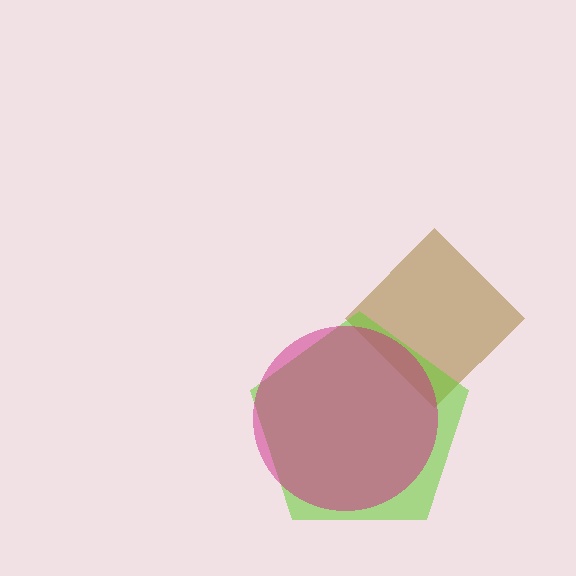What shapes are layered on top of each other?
The layered shapes are: a brown diamond, a lime pentagon, a magenta circle.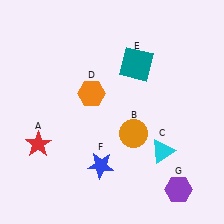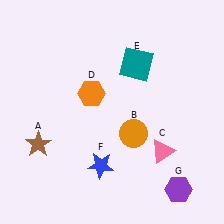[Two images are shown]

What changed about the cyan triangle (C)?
In Image 1, C is cyan. In Image 2, it changed to pink.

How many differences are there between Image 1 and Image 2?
There are 2 differences between the two images.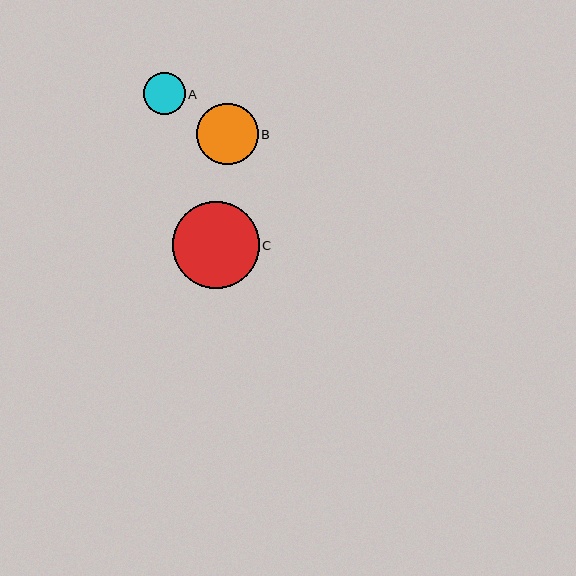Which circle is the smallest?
Circle A is the smallest with a size of approximately 42 pixels.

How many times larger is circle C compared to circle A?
Circle C is approximately 2.1 times the size of circle A.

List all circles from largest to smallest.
From largest to smallest: C, B, A.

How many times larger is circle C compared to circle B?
Circle C is approximately 1.4 times the size of circle B.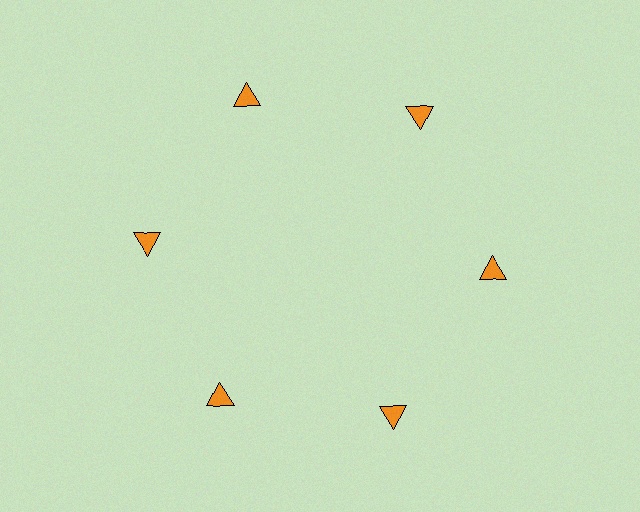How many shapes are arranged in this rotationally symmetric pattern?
There are 6 shapes, arranged in 6 groups of 1.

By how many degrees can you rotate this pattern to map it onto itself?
The pattern maps onto itself every 60 degrees of rotation.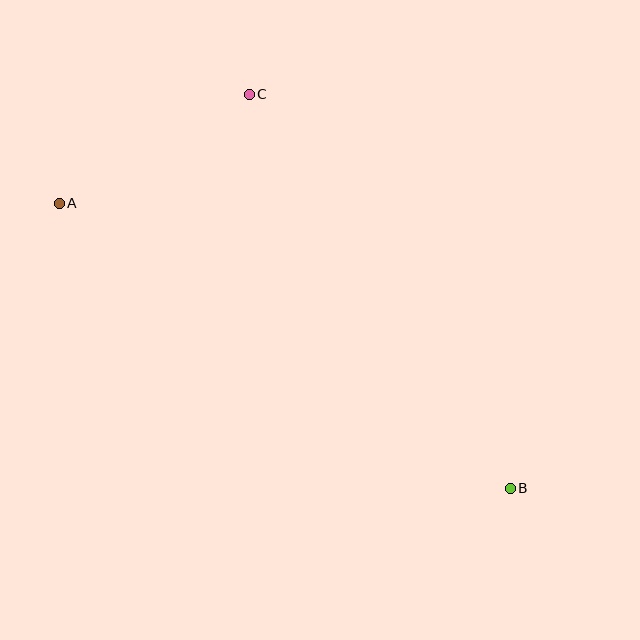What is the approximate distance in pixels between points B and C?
The distance between B and C is approximately 473 pixels.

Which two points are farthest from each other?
Points A and B are farthest from each other.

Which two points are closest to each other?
Points A and C are closest to each other.